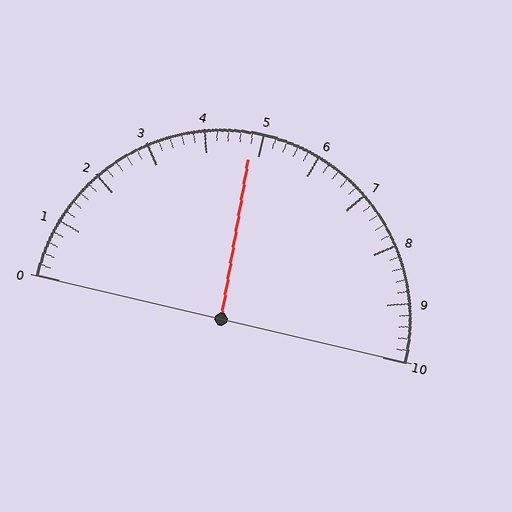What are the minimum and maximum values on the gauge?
The gauge ranges from 0 to 10.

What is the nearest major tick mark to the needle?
The nearest major tick mark is 5.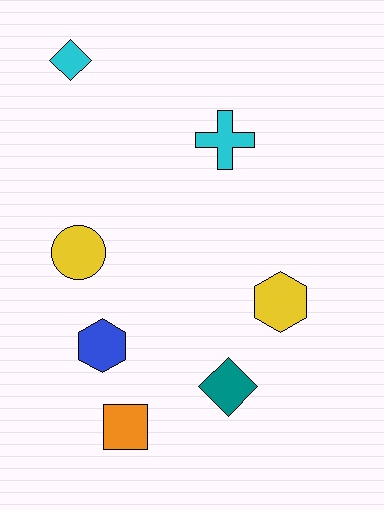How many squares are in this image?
There is 1 square.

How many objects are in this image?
There are 7 objects.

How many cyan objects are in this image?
There are 2 cyan objects.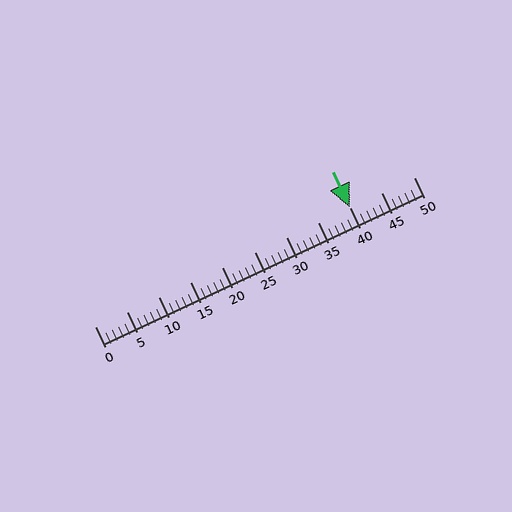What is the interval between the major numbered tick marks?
The major tick marks are spaced 5 units apart.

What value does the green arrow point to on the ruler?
The green arrow points to approximately 40.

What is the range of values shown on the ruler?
The ruler shows values from 0 to 50.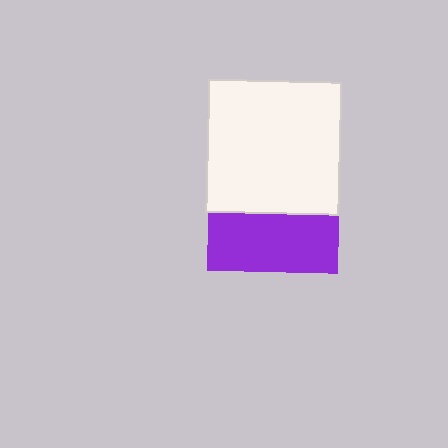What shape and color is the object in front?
The object in front is a white square.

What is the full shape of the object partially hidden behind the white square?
The partially hidden object is a purple square.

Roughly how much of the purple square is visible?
A small part of it is visible (roughly 45%).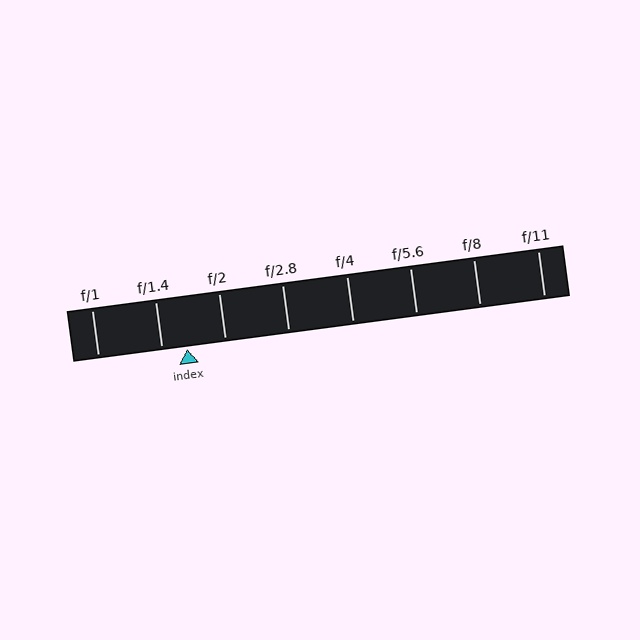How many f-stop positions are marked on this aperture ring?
There are 8 f-stop positions marked.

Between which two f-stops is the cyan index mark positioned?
The index mark is between f/1.4 and f/2.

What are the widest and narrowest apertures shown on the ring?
The widest aperture shown is f/1 and the narrowest is f/11.